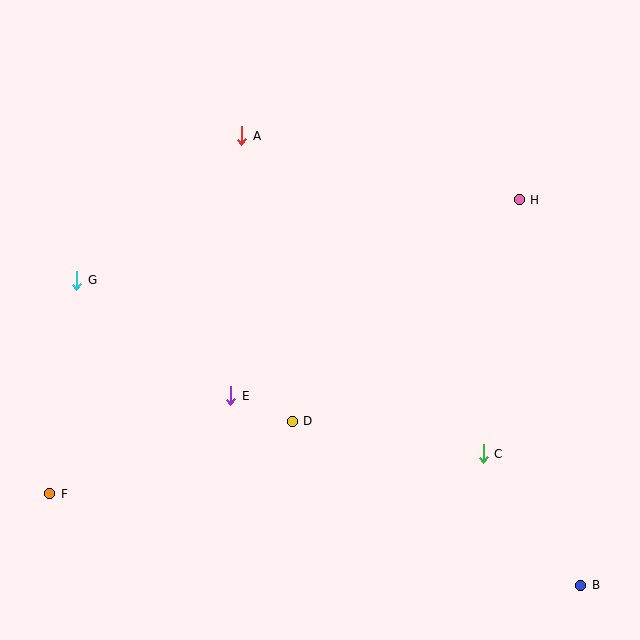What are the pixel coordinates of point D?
Point D is at (292, 421).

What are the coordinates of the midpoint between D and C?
The midpoint between D and C is at (388, 438).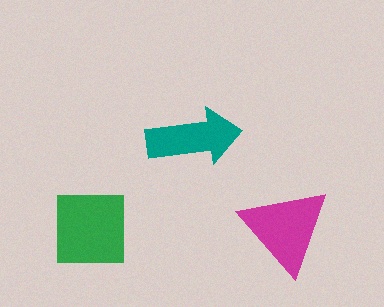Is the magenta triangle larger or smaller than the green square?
Smaller.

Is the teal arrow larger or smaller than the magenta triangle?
Smaller.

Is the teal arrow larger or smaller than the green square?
Smaller.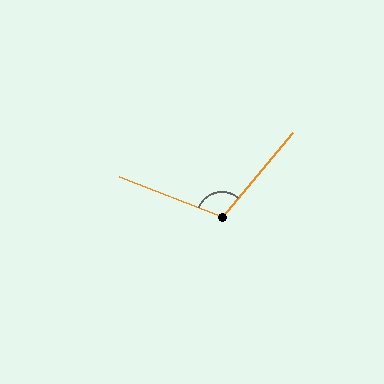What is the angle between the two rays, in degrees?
Approximately 109 degrees.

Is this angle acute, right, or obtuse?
It is obtuse.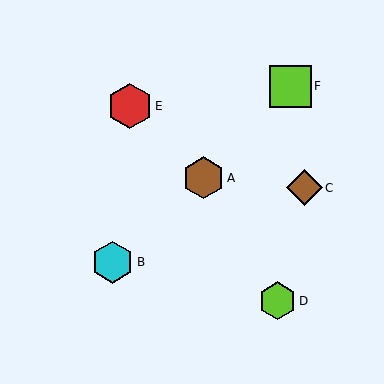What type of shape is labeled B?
Shape B is a cyan hexagon.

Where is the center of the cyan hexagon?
The center of the cyan hexagon is at (113, 262).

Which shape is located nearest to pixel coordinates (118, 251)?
The cyan hexagon (labeled B) at (113, 262) is nearest to that location.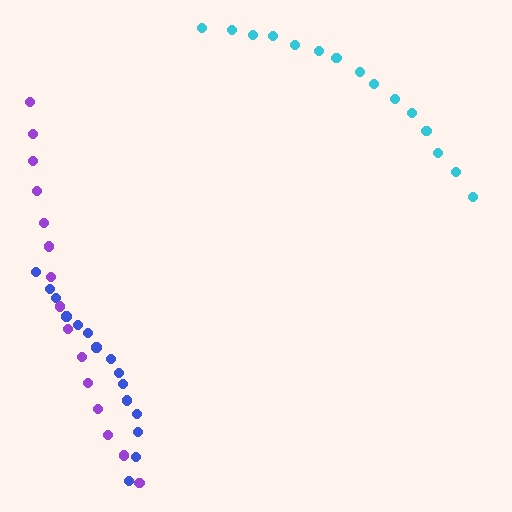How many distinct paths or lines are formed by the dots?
There are 3 distinct paths.